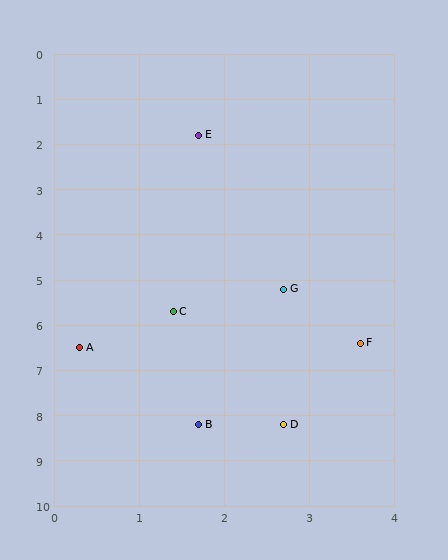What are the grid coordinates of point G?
Point G is at approximately (2.7, 5.2).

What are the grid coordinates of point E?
Point E is at approximately (1.7, 1.8).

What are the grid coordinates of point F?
Point F is at approximately (3.6, 6.4).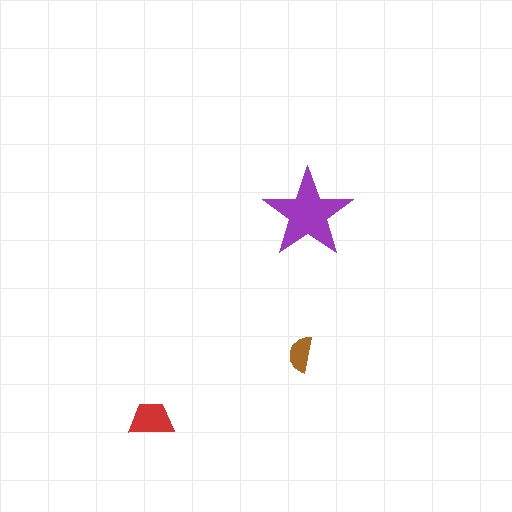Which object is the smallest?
The brown semicircle.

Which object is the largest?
The purple star.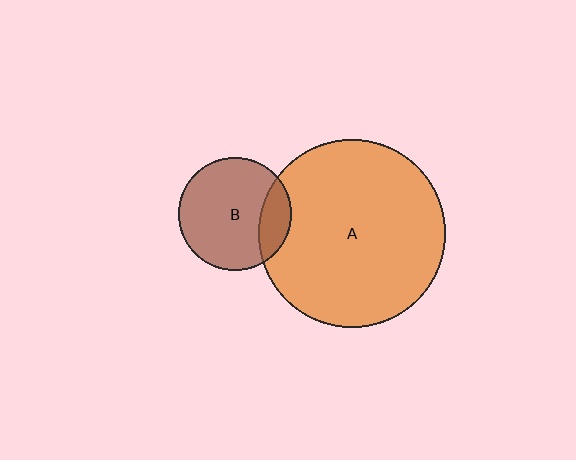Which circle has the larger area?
Circle A (orange).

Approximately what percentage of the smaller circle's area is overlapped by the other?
Approximately 20%.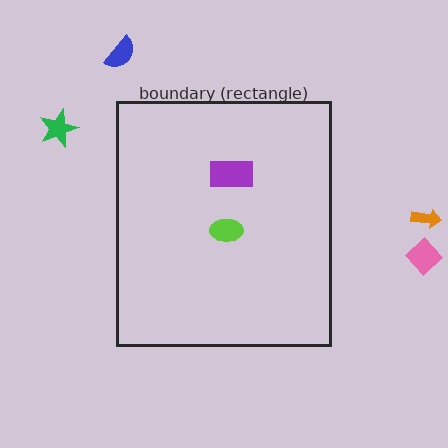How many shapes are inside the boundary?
2 inside, 4 outside.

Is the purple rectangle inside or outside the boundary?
Inside.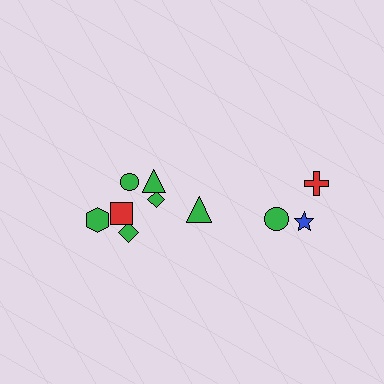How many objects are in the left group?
There are 6 objects.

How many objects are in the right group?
There are 4 objects.